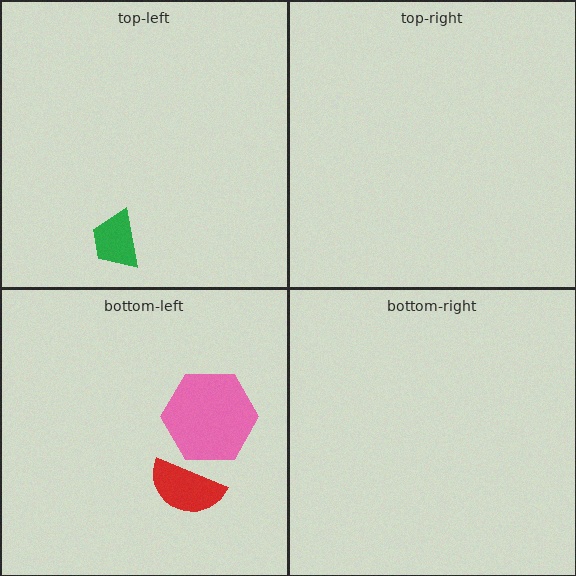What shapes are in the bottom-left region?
The red semicircle, the pink hexagon.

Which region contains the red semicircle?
The bottom-left region.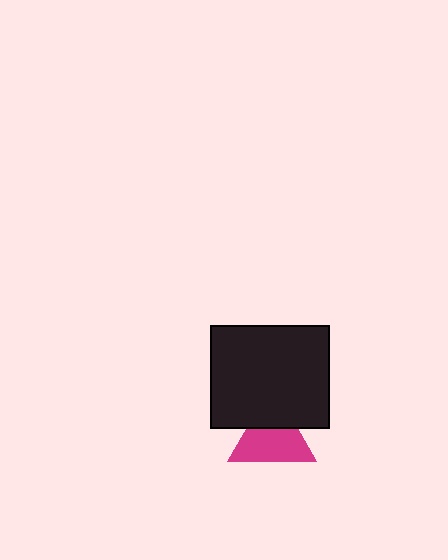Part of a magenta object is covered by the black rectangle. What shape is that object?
It is a triangle.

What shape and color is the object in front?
The object in front is a black rectangle.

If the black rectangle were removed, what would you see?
You would see the complete magenta triangle.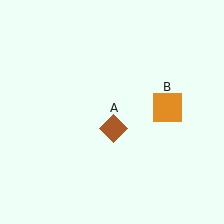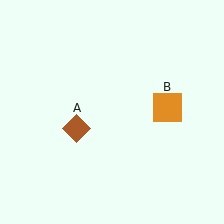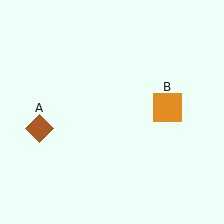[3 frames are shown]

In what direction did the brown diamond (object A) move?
The brown diamond (object A) moved left.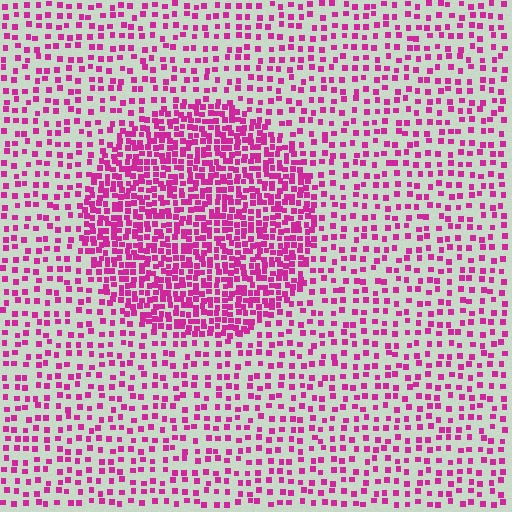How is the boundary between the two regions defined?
The boundary is defined by a change in element density (approximately 2.4x ratio). All elements are the same color, size, and shape.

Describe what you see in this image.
The image contains small magenta elements arranged at two different densities. A circle-shaped region is visible where the elements are more densely packed than the surrounding area.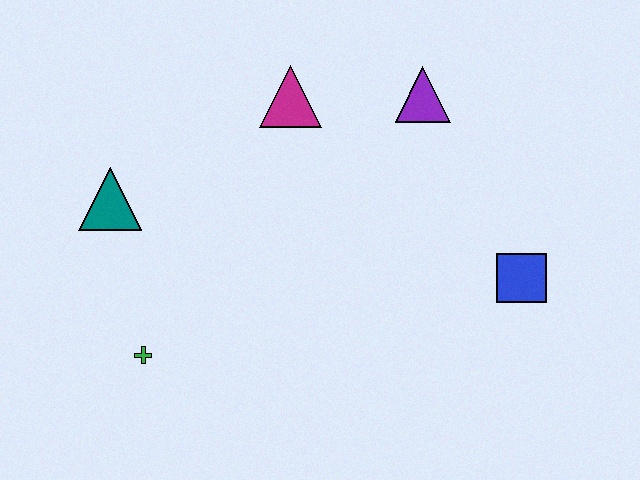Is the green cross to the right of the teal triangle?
Yes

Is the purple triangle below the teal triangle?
No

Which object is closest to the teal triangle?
The green cross is closest to the teal triangle.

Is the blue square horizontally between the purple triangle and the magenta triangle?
No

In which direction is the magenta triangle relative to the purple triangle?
The magenta triangle is to the left of the purple triangle.